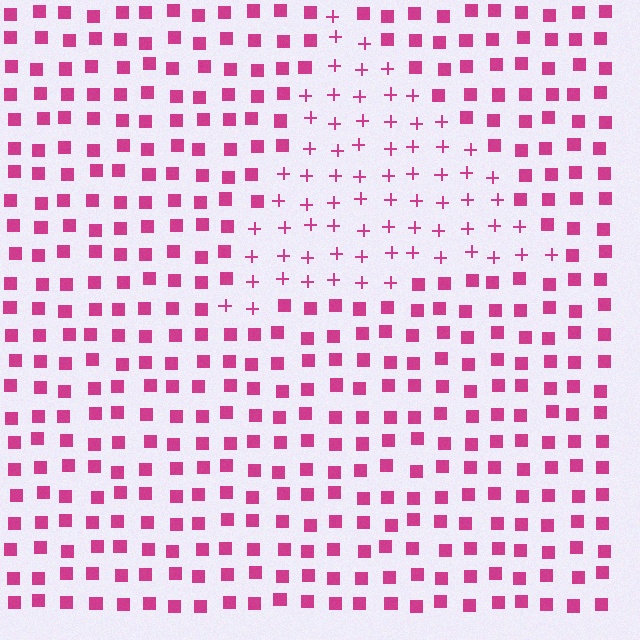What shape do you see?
I see a triangle.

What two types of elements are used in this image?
The image uses plus signs inside the triangle region and squares outside it.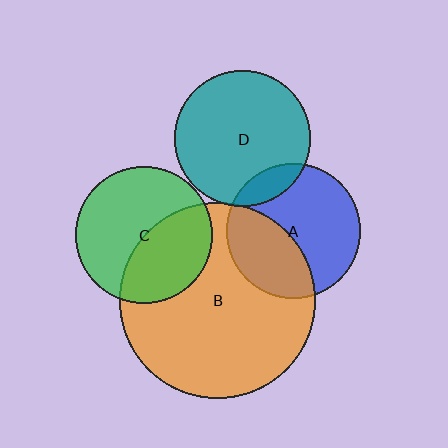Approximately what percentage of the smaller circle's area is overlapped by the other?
Approximately 40%.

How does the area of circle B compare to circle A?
Approximately 2.1 times.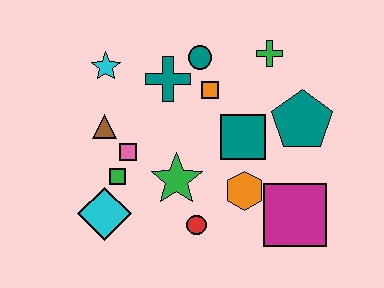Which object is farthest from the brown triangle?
The magenta square is farthest from the brown triangle.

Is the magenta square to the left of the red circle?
No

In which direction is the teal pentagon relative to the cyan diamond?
The teal pentagon is to the right of the cyan diamond.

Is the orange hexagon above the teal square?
No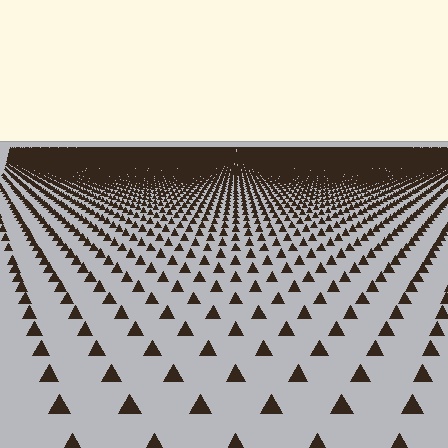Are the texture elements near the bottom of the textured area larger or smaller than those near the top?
Larger. Near the bottom, elements are closer to the viewer and appear at a bigger on-screen size.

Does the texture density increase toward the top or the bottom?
Density increases toward the top.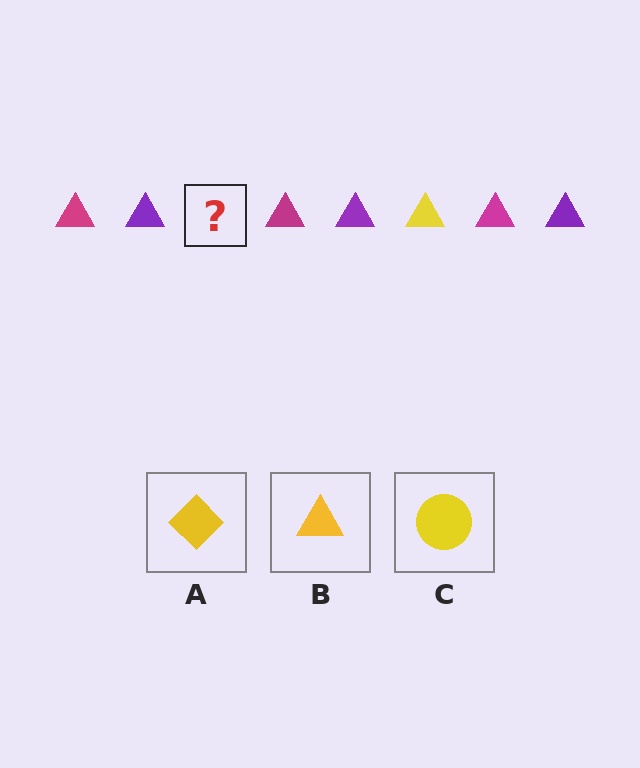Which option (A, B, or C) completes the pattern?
B.